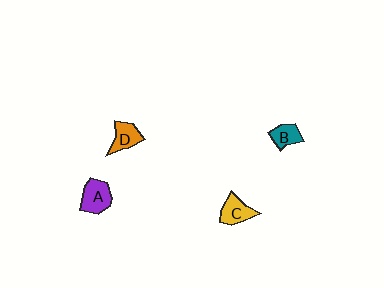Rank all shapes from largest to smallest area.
From largest to smallest: A (purple), C (yellow), D (orange), B (teal).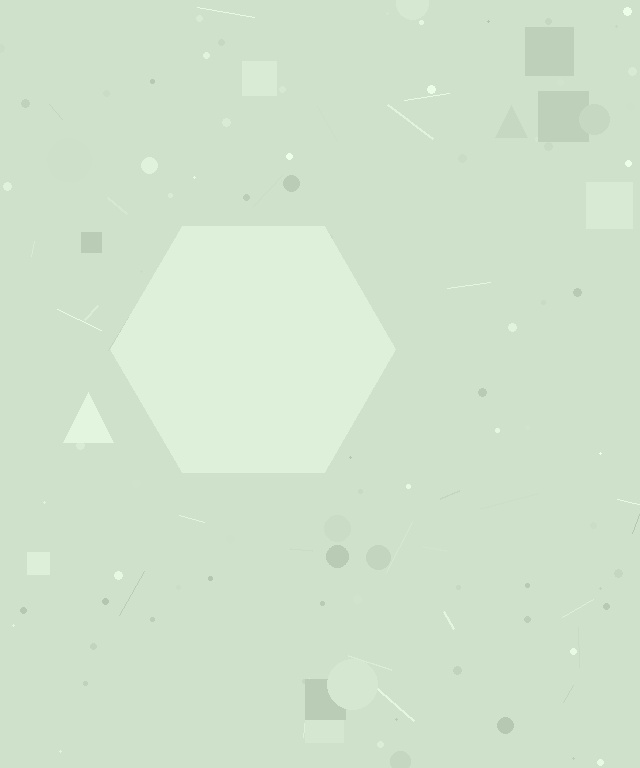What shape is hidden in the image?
A hexagon is hidden in the image.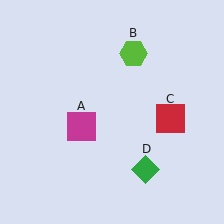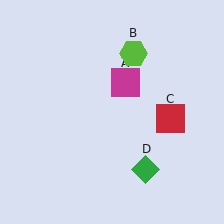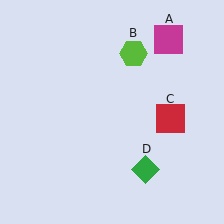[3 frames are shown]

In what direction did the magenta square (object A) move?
The magenta square (object A) moved up and to the right.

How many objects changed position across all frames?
1 object changed position: magenta square (object A).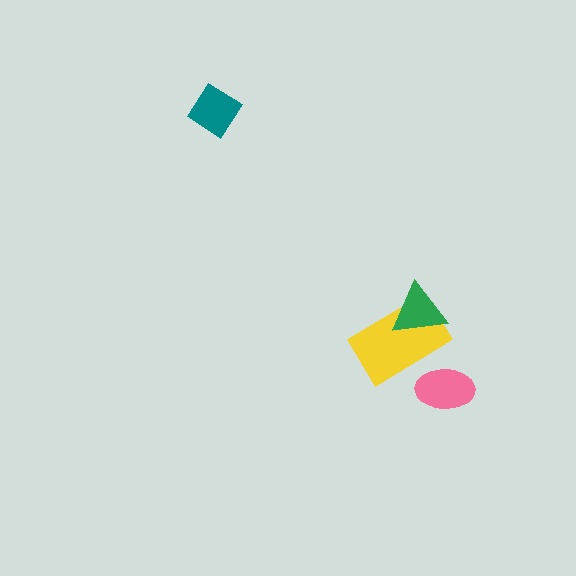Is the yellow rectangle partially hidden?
Yes, it is partially covered by another shape.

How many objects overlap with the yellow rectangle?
2 objects overlap with the yellow rectangle.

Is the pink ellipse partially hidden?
Yes, it is partially covered by another shape.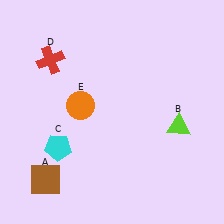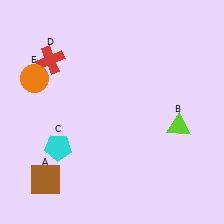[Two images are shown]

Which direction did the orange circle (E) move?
The orange circle (E) moved left.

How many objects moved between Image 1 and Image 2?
1 object moved between the two images.